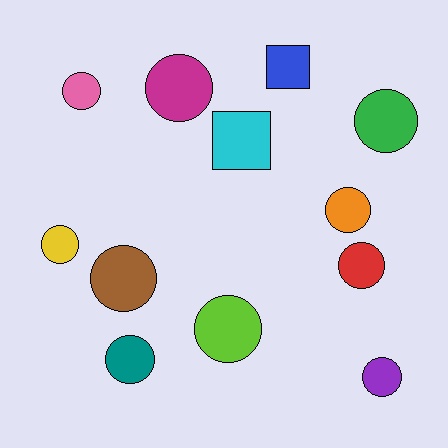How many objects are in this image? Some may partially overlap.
There are 12 objects.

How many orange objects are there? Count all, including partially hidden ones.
There is 1 orange object.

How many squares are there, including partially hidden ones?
There are 2 squares.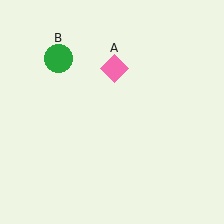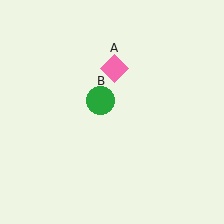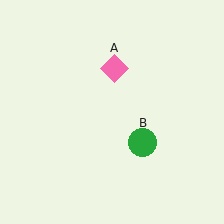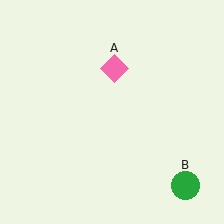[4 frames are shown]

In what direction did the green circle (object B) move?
The green circle (object B) moved down and to the right.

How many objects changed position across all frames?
1 object changed position: green circle (object B).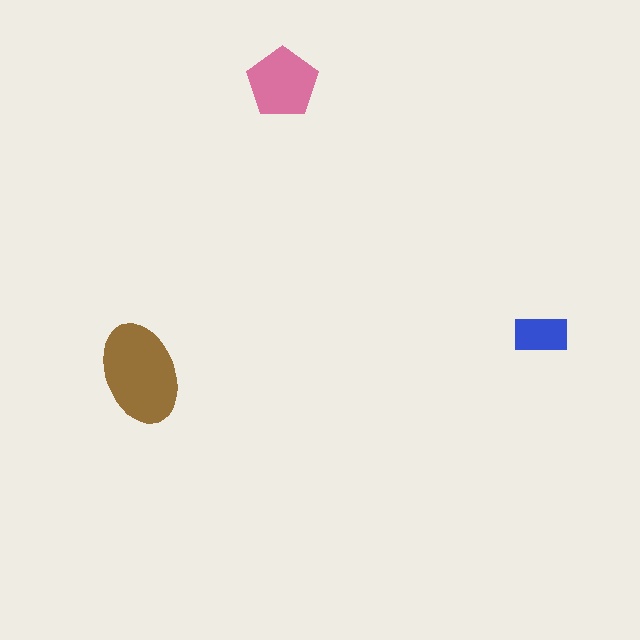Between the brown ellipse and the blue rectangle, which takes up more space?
The brown ellipse.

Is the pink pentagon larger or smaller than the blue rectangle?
Larger.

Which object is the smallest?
The blue rectangle.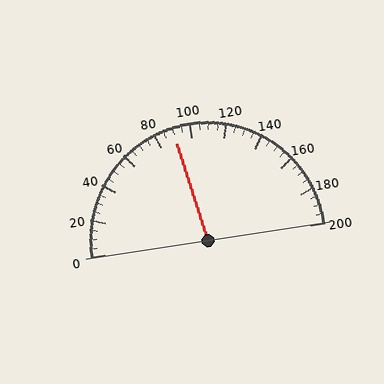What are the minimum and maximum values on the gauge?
The gauge ranges from 0 to 200.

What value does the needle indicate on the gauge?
The needle indicates approximately 90.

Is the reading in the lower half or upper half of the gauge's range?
The reading is in the lower half of the range (0 to 200).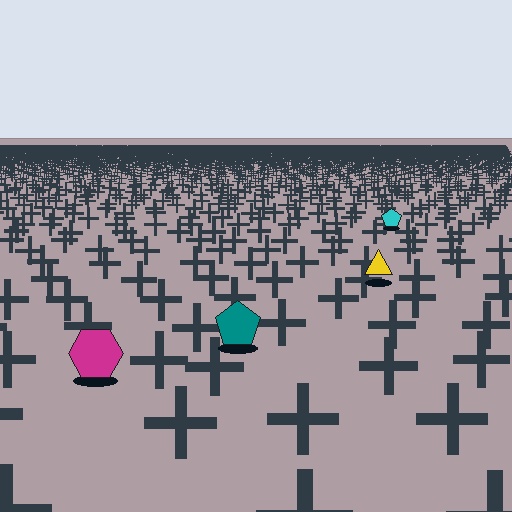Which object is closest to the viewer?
The magenta hexagon is closest. The texture marks near it are larger and more spread out.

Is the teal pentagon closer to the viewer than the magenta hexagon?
No. The magenta hexagon is closer — you can tell from the texture gradient: the ground texture is coarser near it.